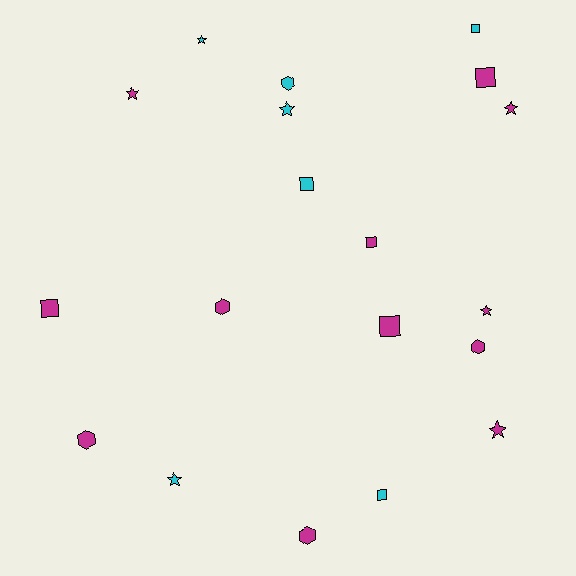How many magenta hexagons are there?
There are 4 magenta hexagons.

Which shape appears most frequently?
Square, with 7 objects.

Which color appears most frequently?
Magenta, with 12 objects.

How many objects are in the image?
There are 19 objects.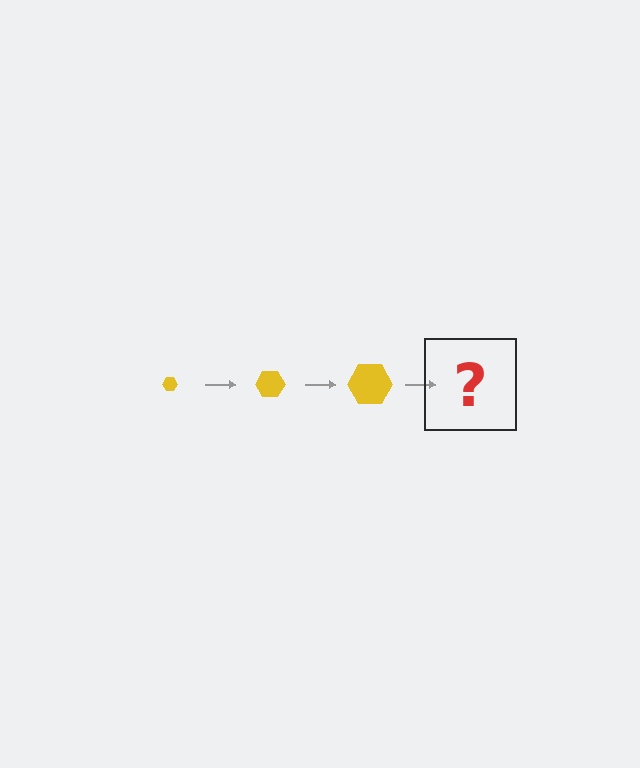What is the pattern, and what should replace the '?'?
The pattern is that the hexagon gets progressively larger each step. The '?' should be a yellow hexagon, larger than the previous one.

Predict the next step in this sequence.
The next step is a yellow hexagon, larger than the previous one.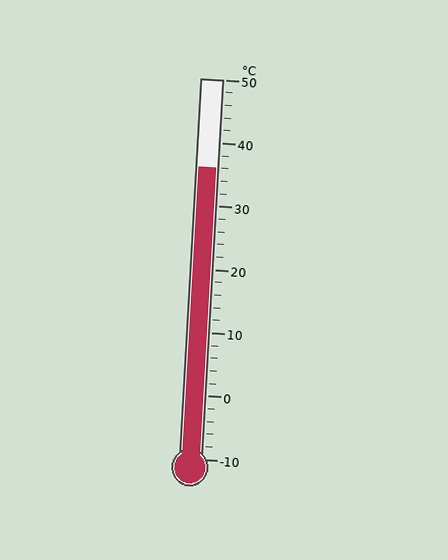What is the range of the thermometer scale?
The thermometer scale ranges from -10°C to 50°C.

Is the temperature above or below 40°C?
The temperature is below 40°C.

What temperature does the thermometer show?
The thermometer shows approximately 36°C.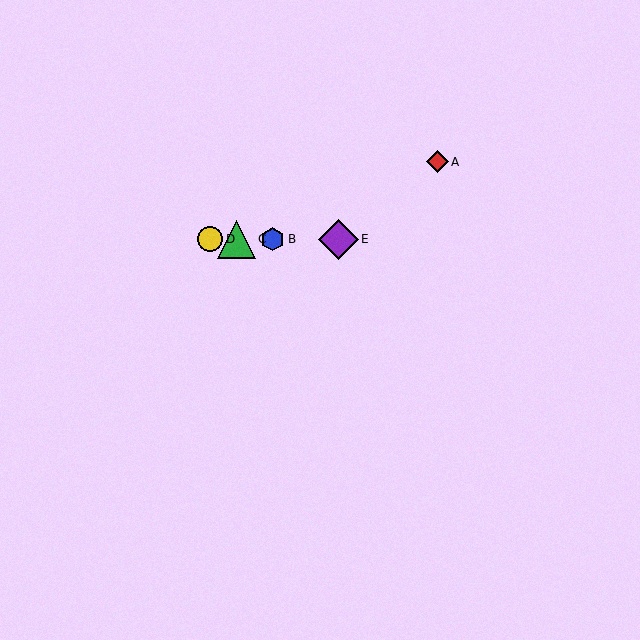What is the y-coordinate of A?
Object A is at y≈162.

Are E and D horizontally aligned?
Yes, both are at y≈239.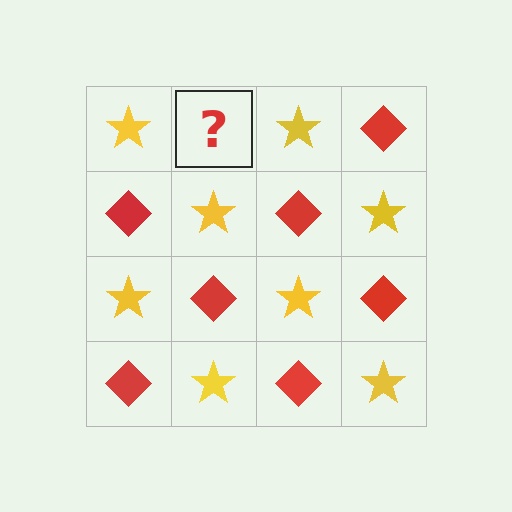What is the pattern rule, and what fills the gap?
The rule is that it alternates yellow star and red diamond in a checkerboard pattern. The gap should be filled with a red diamond.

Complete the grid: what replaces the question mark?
The question mark should be replaced with a red diamond.